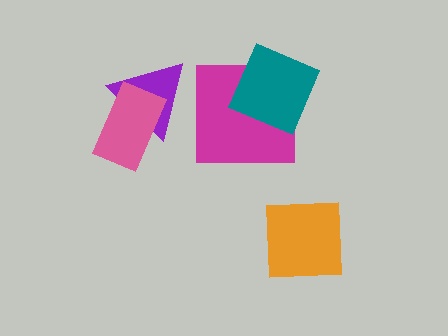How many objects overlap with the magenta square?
1 object overlaps with the magenta square.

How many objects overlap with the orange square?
0 objects overlap with the orange square.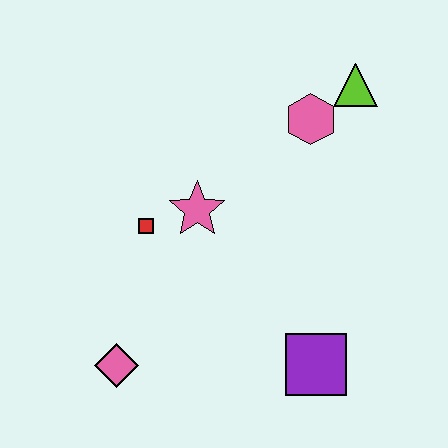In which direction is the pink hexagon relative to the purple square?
The pink hexagon is above the purple square.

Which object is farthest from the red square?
The lime triangle is farthest from the red square.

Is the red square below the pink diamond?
No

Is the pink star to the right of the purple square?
No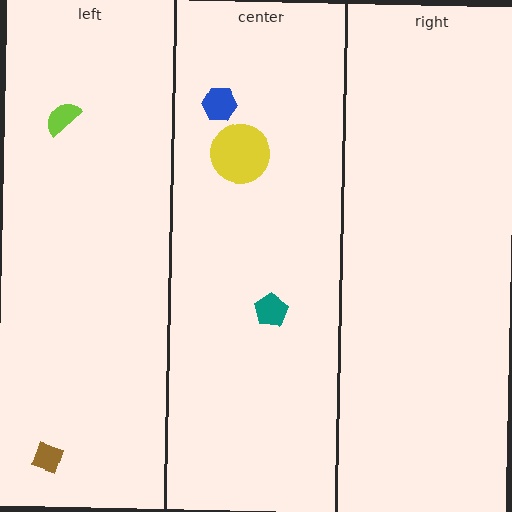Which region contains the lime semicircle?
The left region.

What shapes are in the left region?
The brown diamond, the lime semicircle.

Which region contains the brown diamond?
The left region.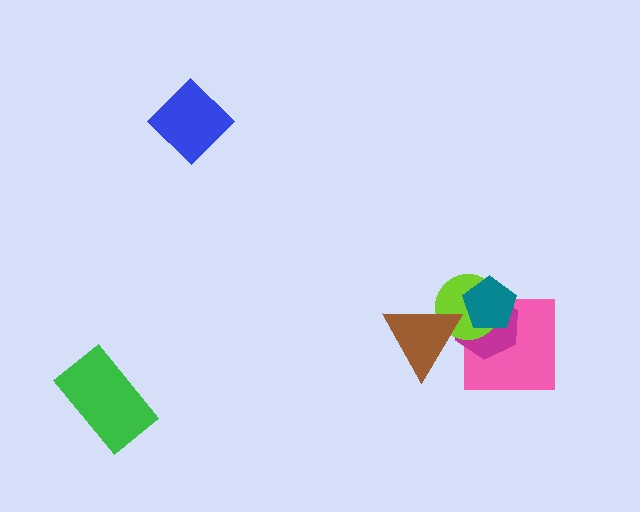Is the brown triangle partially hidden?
No, no other shape covers it.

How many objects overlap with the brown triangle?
2 objects overlap with the brown triangle.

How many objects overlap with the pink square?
3 objects overlap with the pink square.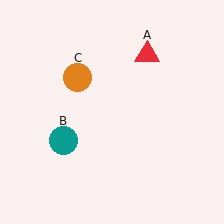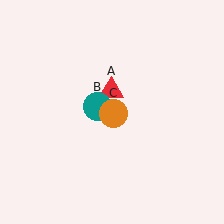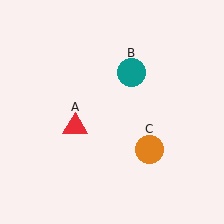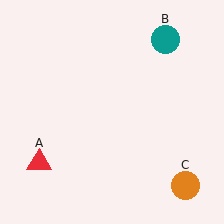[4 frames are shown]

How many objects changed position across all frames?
3 objects changed position: red triangle (object A), teal circle (object B), orange circle (object C).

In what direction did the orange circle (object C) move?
The orange circle (object C) moved down and to the right.